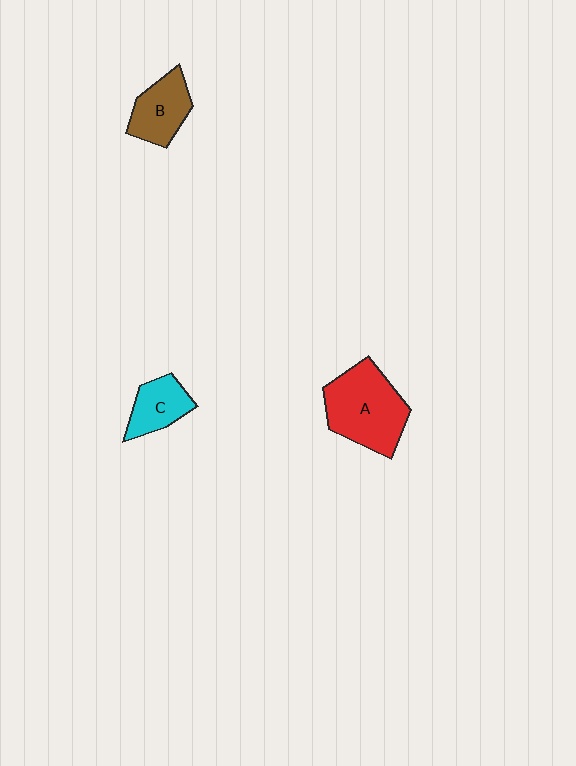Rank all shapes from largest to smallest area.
From largest to smallest: A (red), B (brown), C (cyan).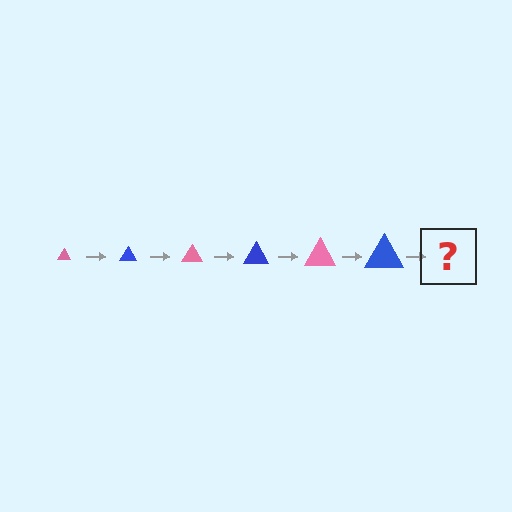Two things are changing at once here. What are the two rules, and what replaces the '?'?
The two rules are that the triangle grows larger each step and the color cycles through pink and blue. The '?' should be a pink triangle, larger than the previous one.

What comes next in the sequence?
The next element should be a pink triangle, larger than the previous one.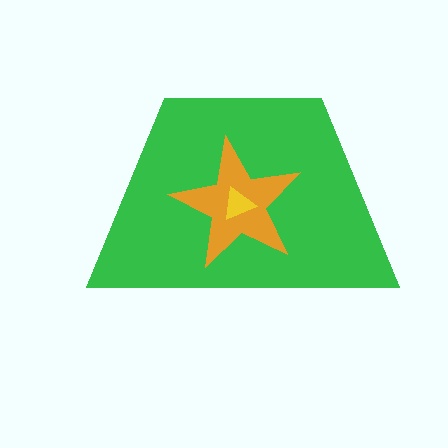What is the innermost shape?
The yellow triangle.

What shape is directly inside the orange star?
The yellow triangle.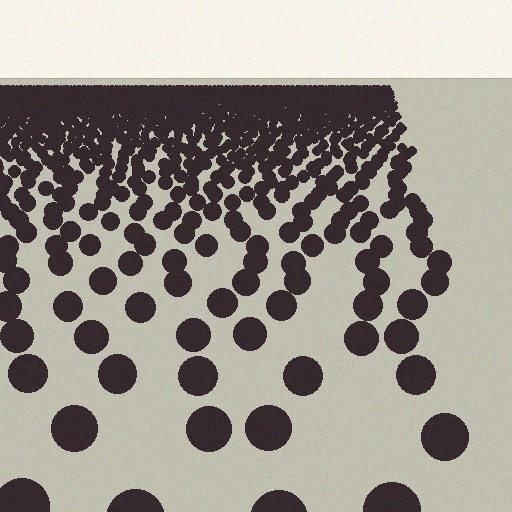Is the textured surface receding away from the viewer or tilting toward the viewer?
The surface is receding away from the viewer. Texture elements get smaller and denser toward the top.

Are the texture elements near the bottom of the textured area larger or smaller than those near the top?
Larger. Near the bottom, elements are closer to the viewer and appear at a bigger on-screen size.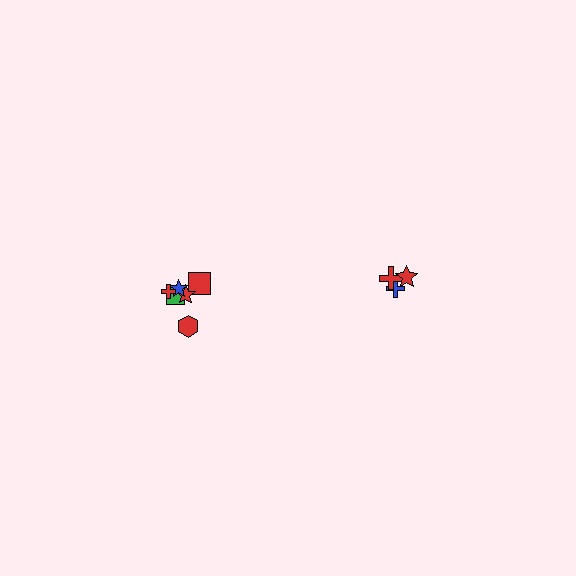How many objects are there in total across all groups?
There are 9 objects.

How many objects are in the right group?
There are 3 objects.